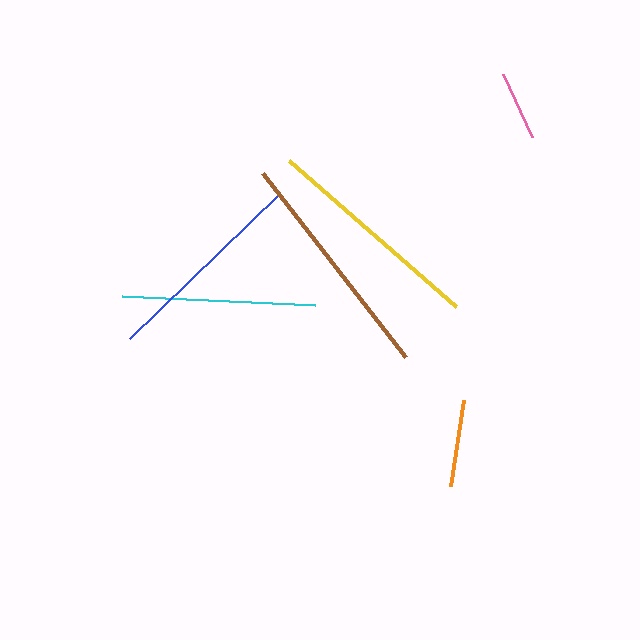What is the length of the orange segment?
The orange segment is approximately 87 pixels long.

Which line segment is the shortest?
The pink line is the shortest at approximately 69 pixels.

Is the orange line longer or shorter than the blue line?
The blue line is longer than the orange line.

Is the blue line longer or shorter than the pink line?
The blue line is longer than the pink line.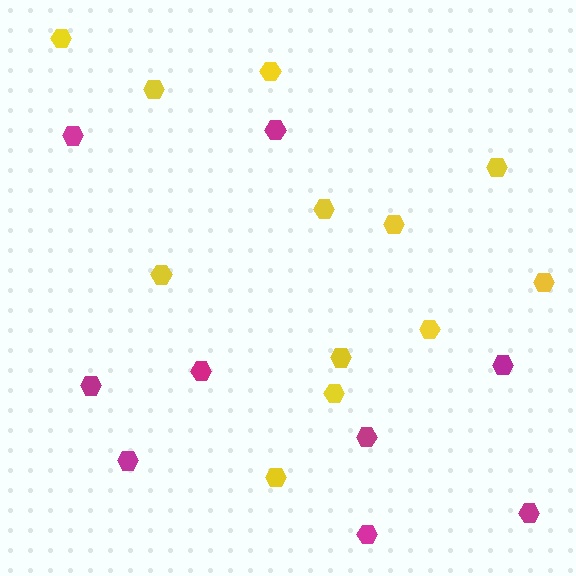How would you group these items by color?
There are 2 groups: one group of magenta hexagons (9) and one group of yellow hexagons (12).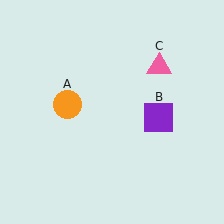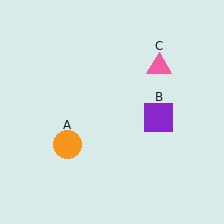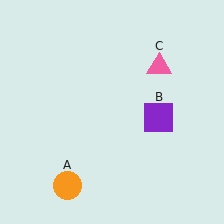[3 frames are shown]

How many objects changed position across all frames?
1 object changed position: orange circle (object A).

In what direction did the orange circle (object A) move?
The orange circle (object A) moved down.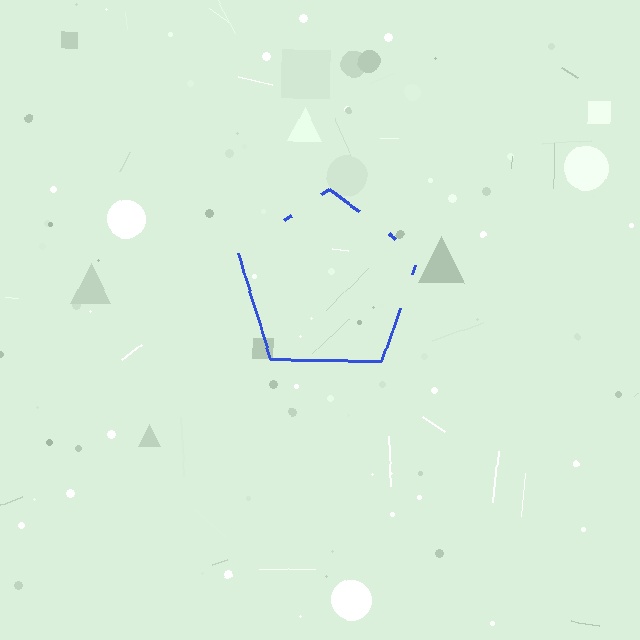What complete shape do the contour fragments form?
The contour fragments form a pentagon.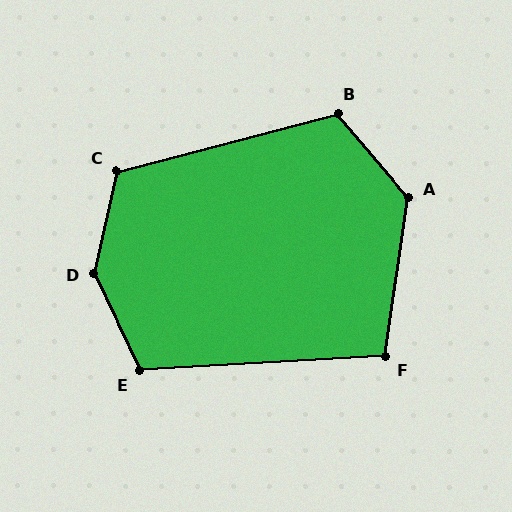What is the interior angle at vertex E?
Approximately 112 degrees (obtuse).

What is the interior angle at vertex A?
Approximately 131 degrees (obtuse).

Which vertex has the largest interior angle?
D, at approximately 142 degrees.